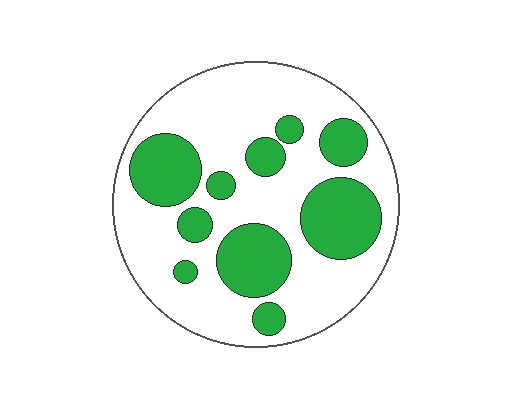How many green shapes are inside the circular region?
10.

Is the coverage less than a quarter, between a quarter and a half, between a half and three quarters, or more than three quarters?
Between a quarter and a half.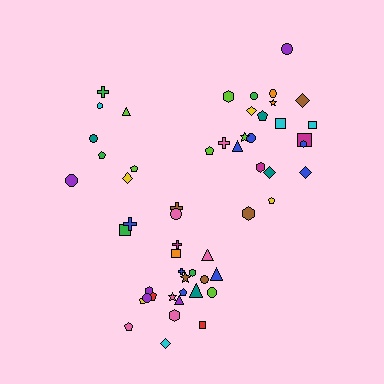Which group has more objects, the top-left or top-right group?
The top-right group.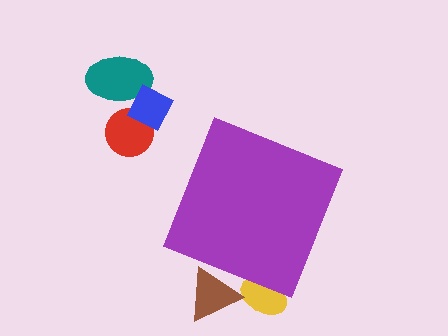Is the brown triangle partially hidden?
Yes, the brown triangle is partially hidden behind the purple diamond.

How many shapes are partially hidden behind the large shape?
2 shapes are partially hidden.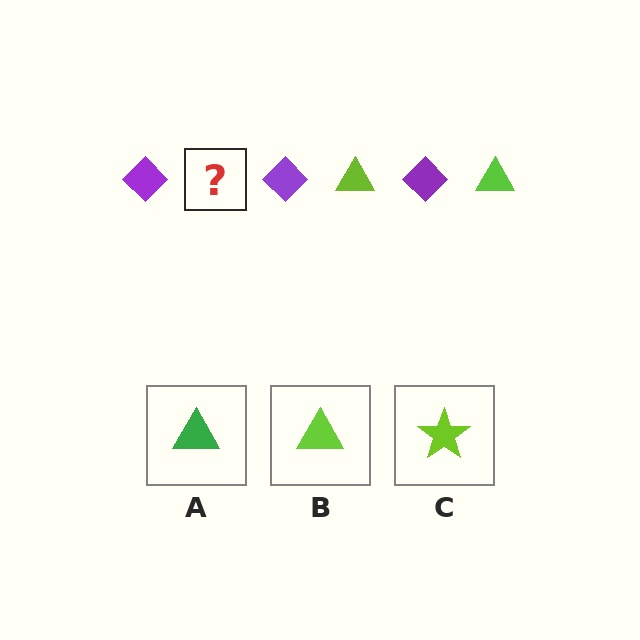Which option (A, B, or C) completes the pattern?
B.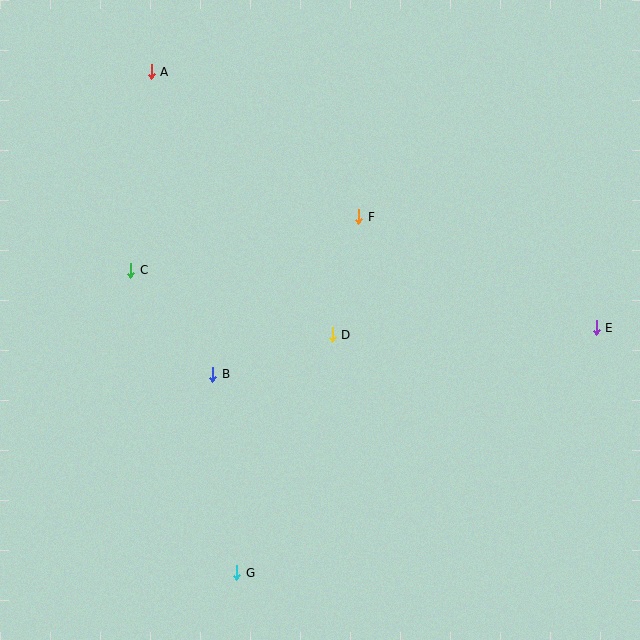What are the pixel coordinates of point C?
Point C is at (131, 270).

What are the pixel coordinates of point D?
Point D is at (332, 335).